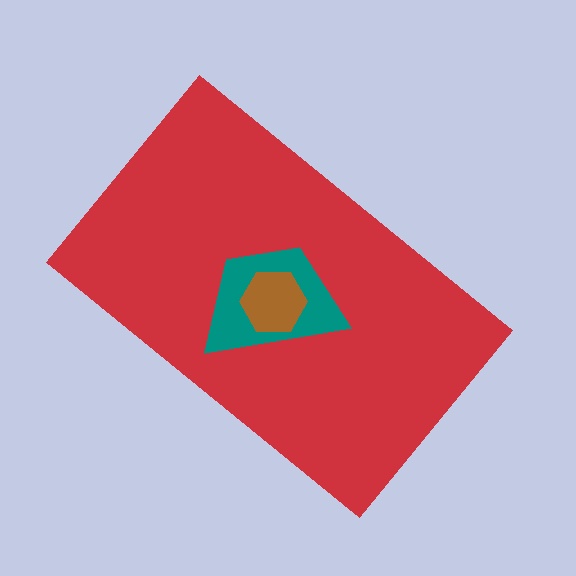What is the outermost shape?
The red rectangle.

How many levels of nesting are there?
3.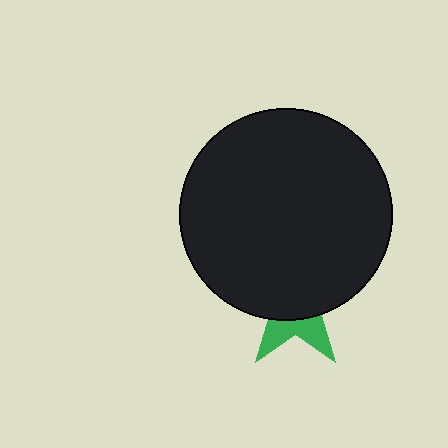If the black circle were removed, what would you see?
You would see the complete green star.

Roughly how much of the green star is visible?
A small part of it is visible (roughly 33%).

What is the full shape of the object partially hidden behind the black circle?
The partially hidden object is a green star.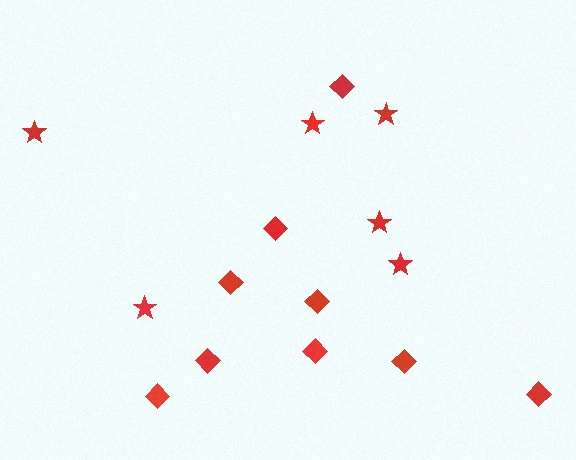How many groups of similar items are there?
There are 2 groups: one group of stars (6) and one group of diamonds (9).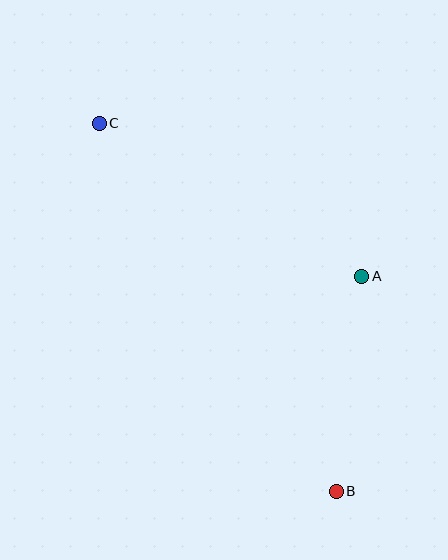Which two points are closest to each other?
Points A and B are closest to each other.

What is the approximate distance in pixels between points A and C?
The distance between A and C is approximately 304 pixels.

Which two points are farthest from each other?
Points B and C are farthest from each other.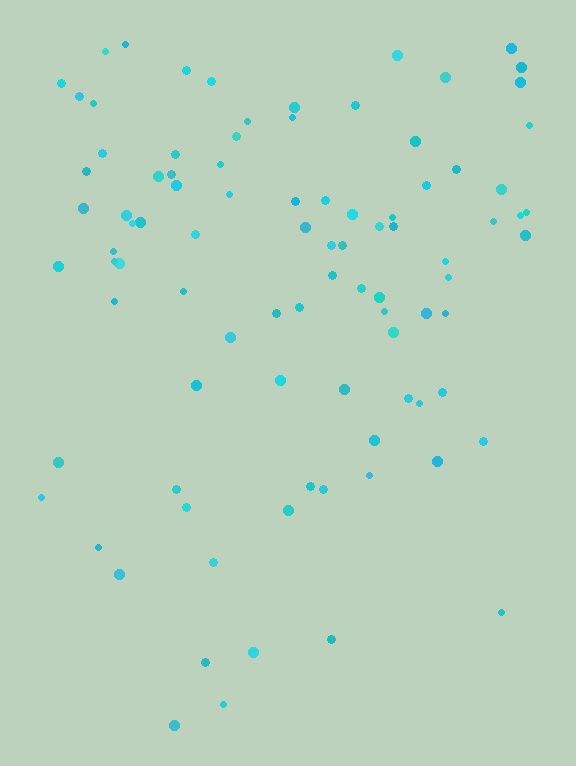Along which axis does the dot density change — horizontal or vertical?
Vertical.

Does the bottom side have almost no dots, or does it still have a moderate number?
Still a moderate number, just noticeably fewer than the top.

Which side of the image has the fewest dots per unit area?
The bottom.